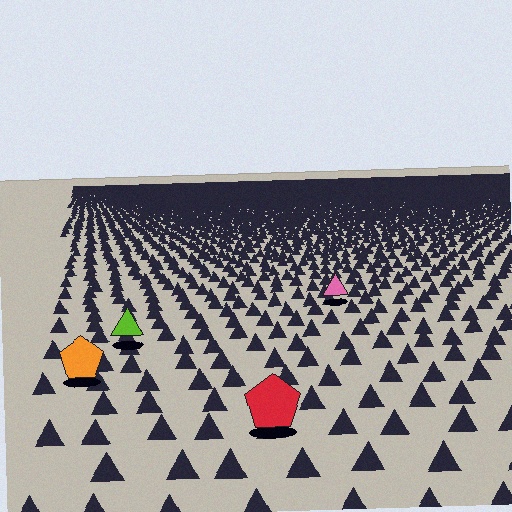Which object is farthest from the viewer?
The pink triangle is farthest from the viewer. It appears smaller and the ground texture around it is denser.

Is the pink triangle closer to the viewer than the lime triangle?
No. The lime triangle is closer — you can tell from the texture gradient: the ground texture is coarser near it.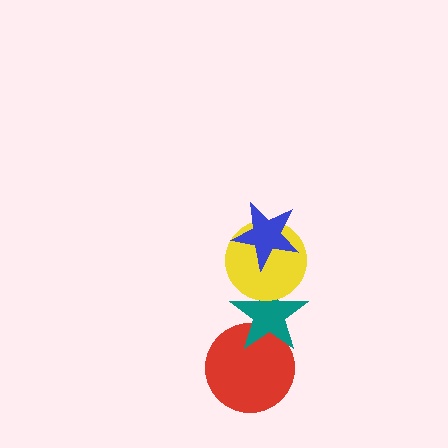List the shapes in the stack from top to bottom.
From top to bottom: the blue star, the yellow circle, the teal star, the red circle.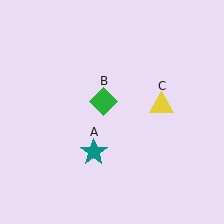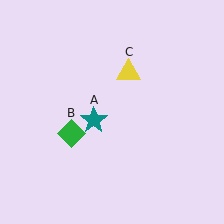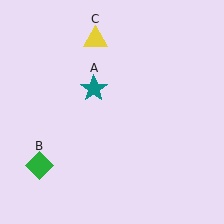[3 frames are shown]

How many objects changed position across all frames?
3 objects changed position: teal star (object A), green diamond (object B), yellow triangle (object C).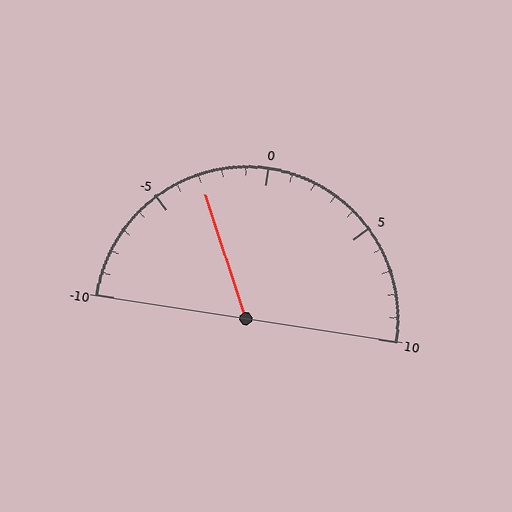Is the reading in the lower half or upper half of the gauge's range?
The reading is in the lower half of the range (-10 to 10).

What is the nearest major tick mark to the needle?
The nearest major tick mark is -5.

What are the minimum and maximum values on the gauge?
The gauge ranges from -10 to 10.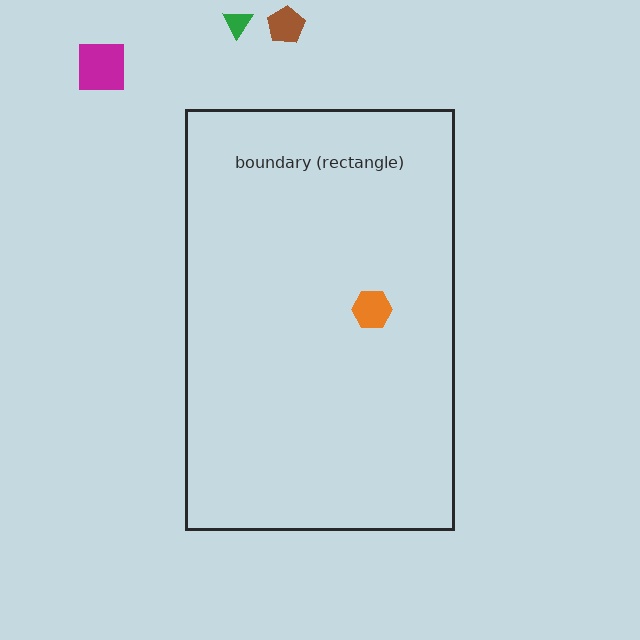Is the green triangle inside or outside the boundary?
Outside.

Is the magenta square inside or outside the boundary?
Outside.